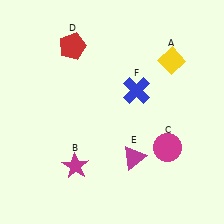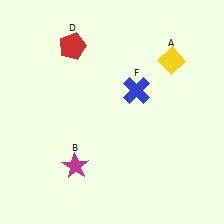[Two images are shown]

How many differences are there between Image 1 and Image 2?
There are 2 differences between the two images.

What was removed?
The magenta circle (C), the magenta triangle (E) were removed in Image 2.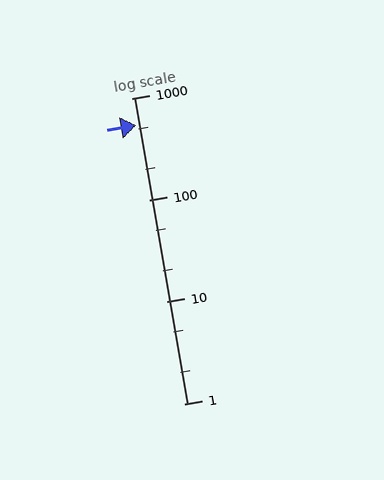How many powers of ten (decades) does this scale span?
The scale spans 3 decades, from 1 to 1000.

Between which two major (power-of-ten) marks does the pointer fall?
The pointer is between 100 and 1000.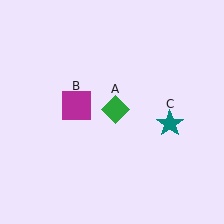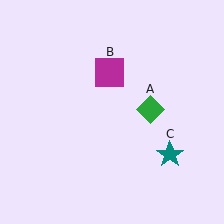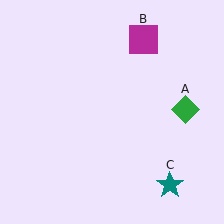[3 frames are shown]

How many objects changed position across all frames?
3 objects changed position: green diamond (object A), magenta square (object B), teal star (object C).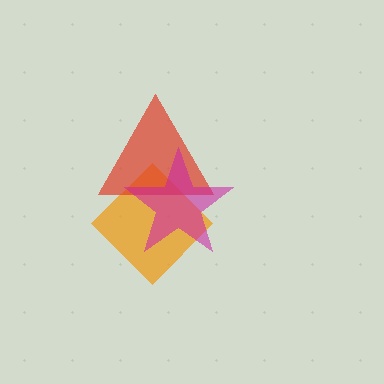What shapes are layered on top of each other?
The layered shapes are: an orange diamond, a red triangle, a magenta star.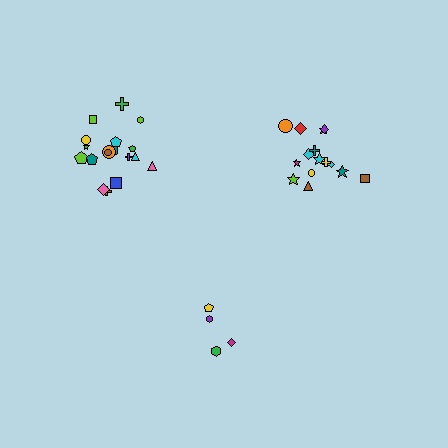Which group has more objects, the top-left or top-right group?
The top-left group.